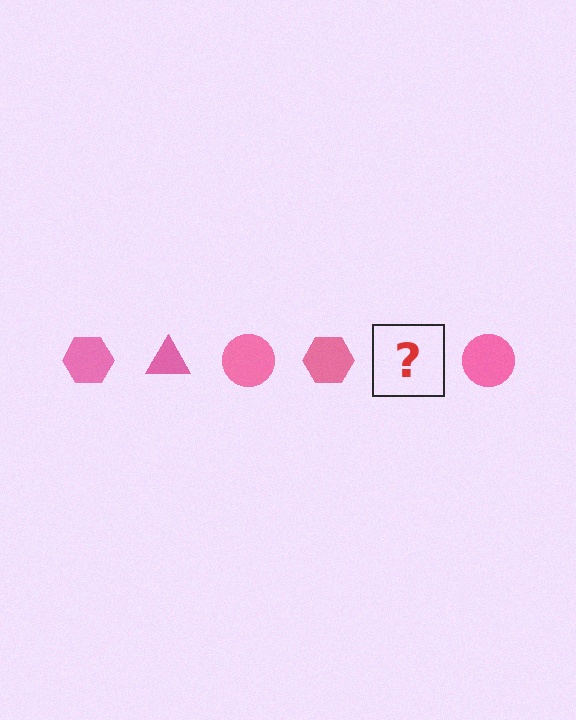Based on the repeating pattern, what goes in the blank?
The blank should be a pink triangle.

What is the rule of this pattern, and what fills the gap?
The rule is that the pattern cycles through hexagon, triangle, circle shapes in pink. The gap should be filled with a pink triangle.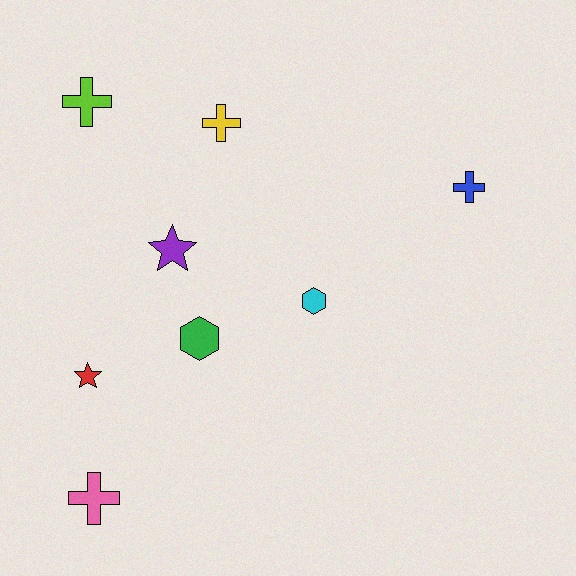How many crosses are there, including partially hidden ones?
There are 4 crosses.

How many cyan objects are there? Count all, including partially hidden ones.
There is 1 cyan object.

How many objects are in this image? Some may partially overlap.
There are 8 objects.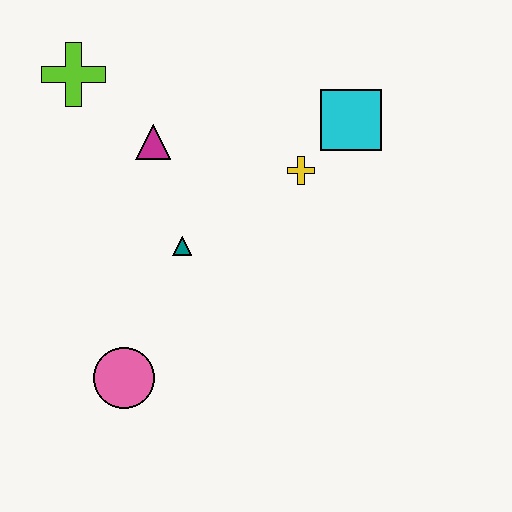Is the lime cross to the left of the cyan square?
Yes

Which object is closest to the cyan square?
The yellow cross is closest to the cyan square.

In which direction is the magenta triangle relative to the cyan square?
The magenta triangle is to the left of the cyan square.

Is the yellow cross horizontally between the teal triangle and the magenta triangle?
No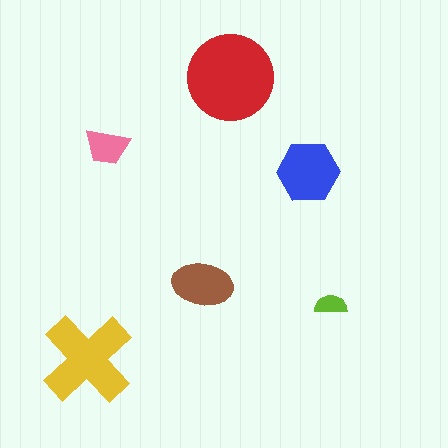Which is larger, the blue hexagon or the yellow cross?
The yellow cross.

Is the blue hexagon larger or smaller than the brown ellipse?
Larger.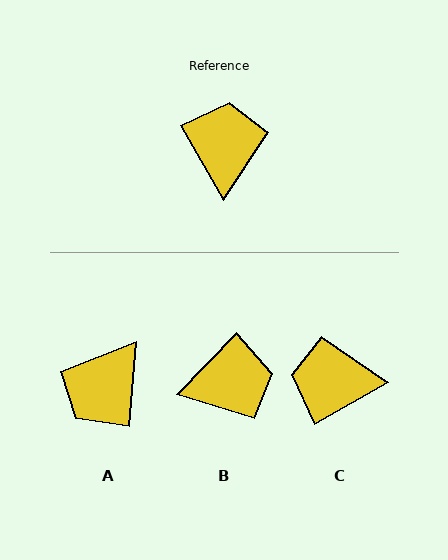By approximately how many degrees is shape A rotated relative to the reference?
Approximately 146 degrees counter-clockwise.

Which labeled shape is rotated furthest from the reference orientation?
A, about 146 degrees away.